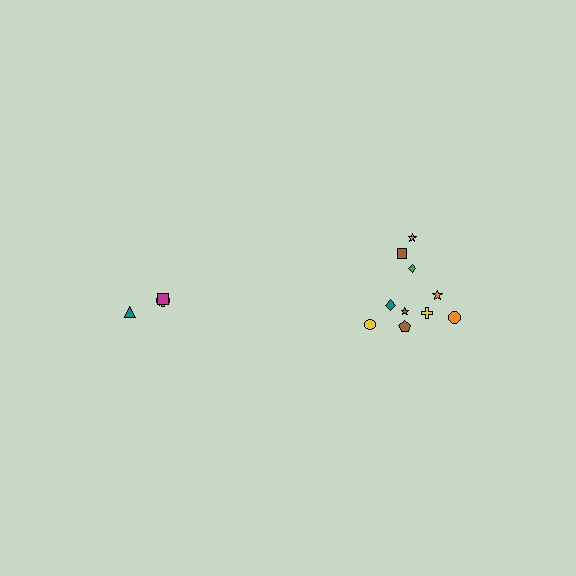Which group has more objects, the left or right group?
The right group.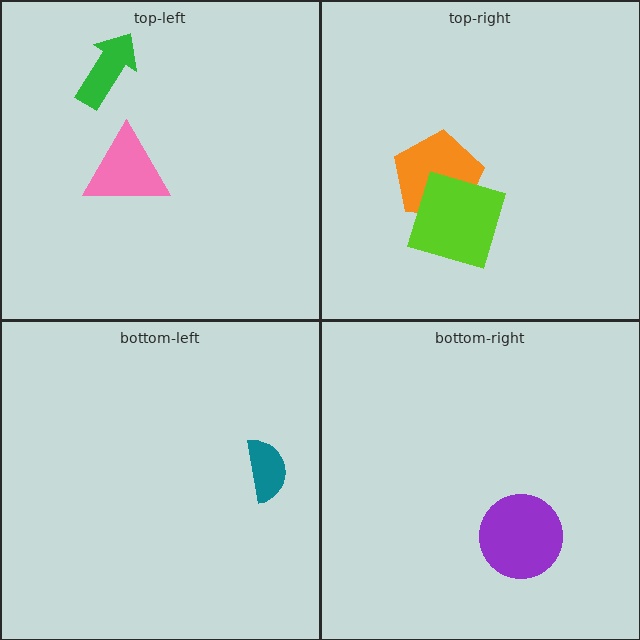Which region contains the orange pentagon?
The top-right region.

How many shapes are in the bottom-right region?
1.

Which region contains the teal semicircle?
The bottom-left region.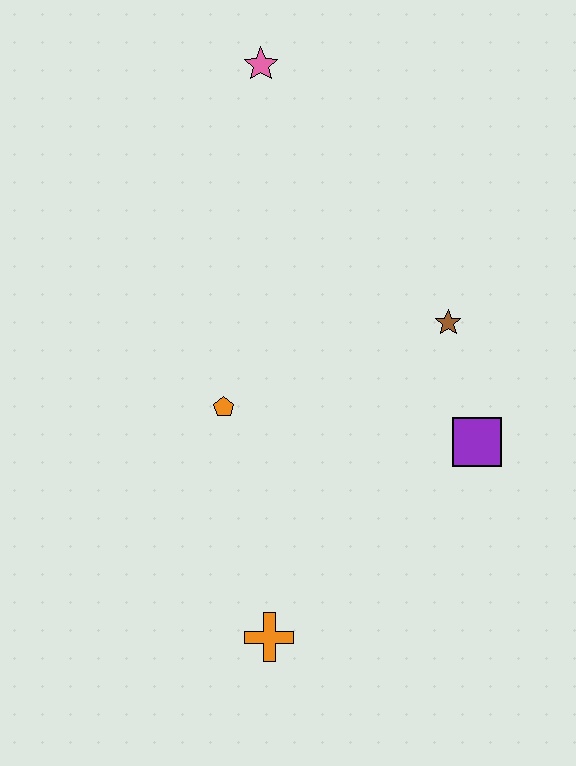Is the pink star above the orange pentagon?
Yes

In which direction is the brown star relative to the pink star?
The brown star is below the pink star.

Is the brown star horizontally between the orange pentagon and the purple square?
Yes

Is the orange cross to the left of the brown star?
Yes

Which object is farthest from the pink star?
The orange cross is farthest from the pink star.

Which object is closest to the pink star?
The brown star is closest to the pink star.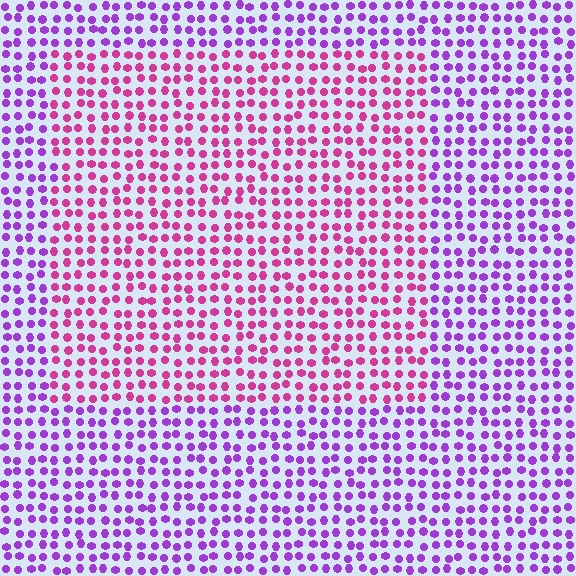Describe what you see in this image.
The image is filled with small purple elements in a uniform arrangement. A rectangle-shaped region is visible where the elements are tinted to a slightly different hue, forming a subtle color boundary.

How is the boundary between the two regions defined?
The boundary is defined purely by a slight shift in hue (about 42 degrees). Spacing, size, and orientation are identical on both sides.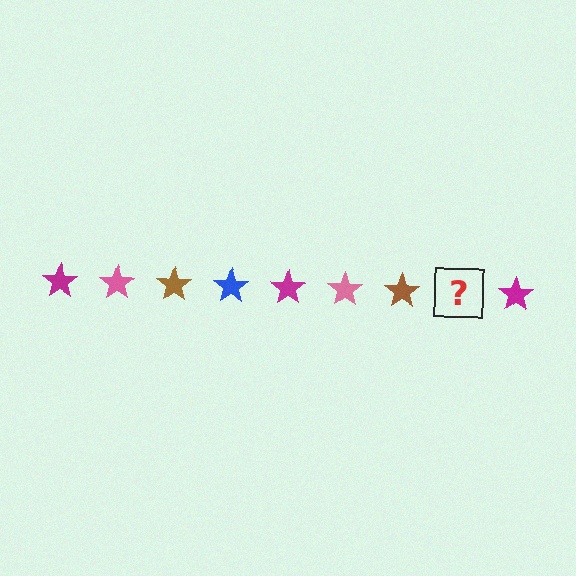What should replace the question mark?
The question mark should be replaced with a blue star.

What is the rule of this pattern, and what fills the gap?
The rule is that the pattern cycles through magenta, pink, brown, blue stars. The gap should be filled with a blue star.